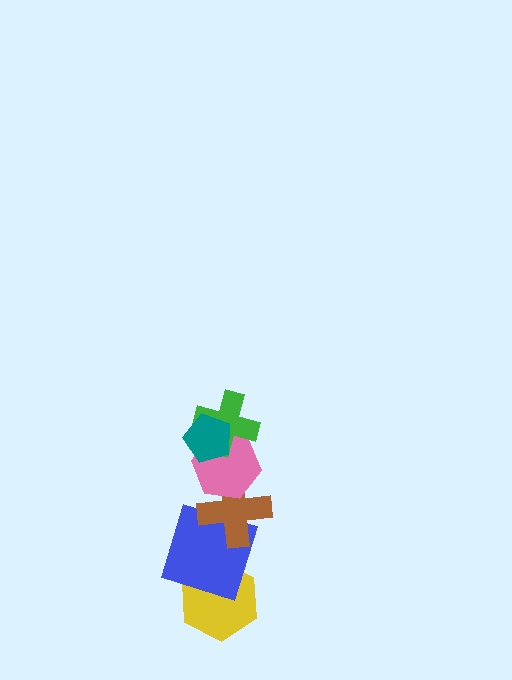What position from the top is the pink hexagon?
The pink hexagon is 3rd from the top.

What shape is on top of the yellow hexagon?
The blue square is on top of the yellow hexagon.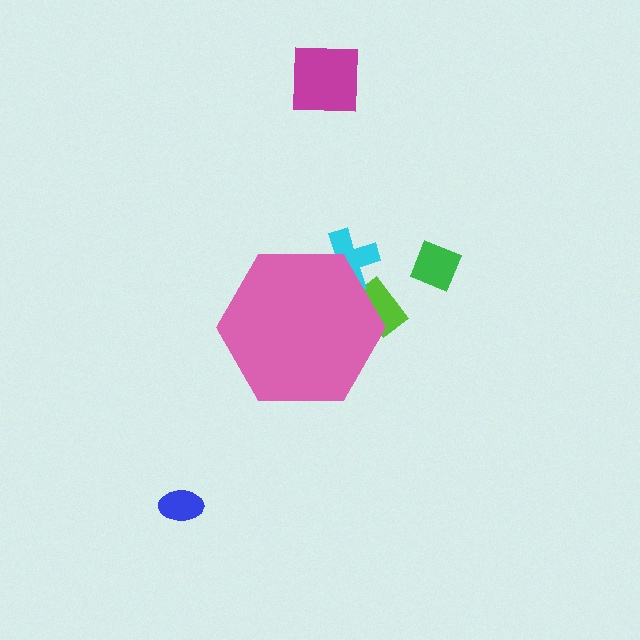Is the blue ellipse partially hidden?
No, the blue ellipse is fully visible.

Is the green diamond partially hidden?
No, the green diamond is fully visible.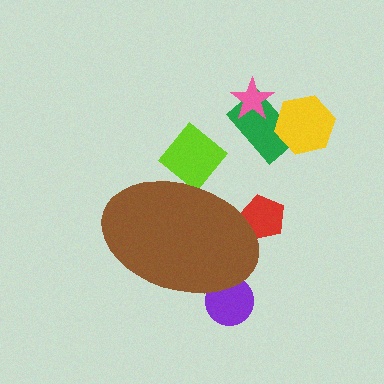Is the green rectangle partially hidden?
No, the green rectangle is fully visible.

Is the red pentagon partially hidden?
Yes, the red pentagon is partially hidden behind the brown ellipse.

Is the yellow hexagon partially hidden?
No, the yellow hexagon is fully visible.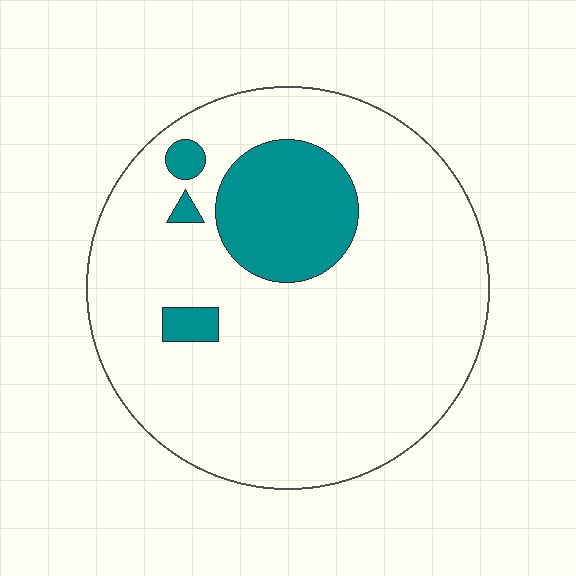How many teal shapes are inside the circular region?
4.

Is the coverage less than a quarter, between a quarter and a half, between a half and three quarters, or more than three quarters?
Less than a quarter.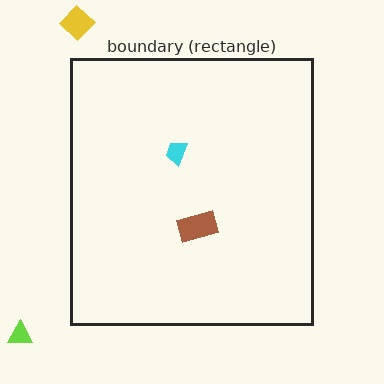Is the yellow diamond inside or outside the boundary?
Outside.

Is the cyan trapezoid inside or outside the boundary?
Inside.